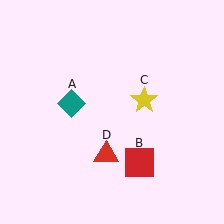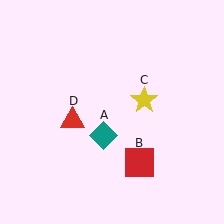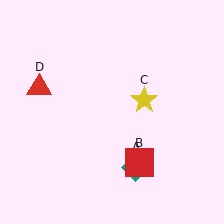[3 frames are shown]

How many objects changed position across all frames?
2 objects changed position: teal diamond (object A), red triangle (object D).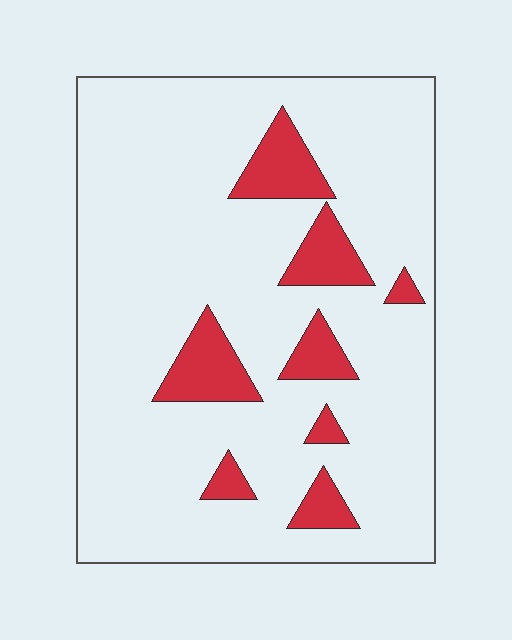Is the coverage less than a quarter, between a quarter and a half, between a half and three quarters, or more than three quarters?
Less than a quarter.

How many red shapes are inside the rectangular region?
8.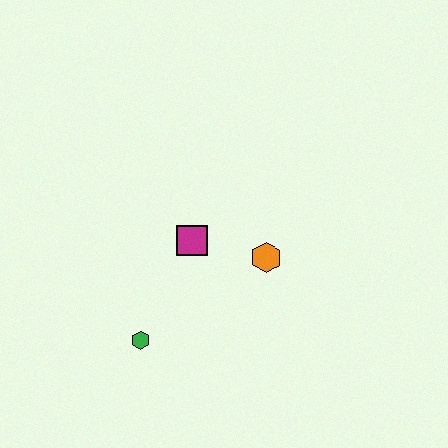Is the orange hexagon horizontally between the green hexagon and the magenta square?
No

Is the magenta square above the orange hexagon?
Yes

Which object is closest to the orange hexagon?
The magenta square is closest to the orange hexagon.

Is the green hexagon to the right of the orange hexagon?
No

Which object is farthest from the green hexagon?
The orange hexagon is farthest from the green hexagon.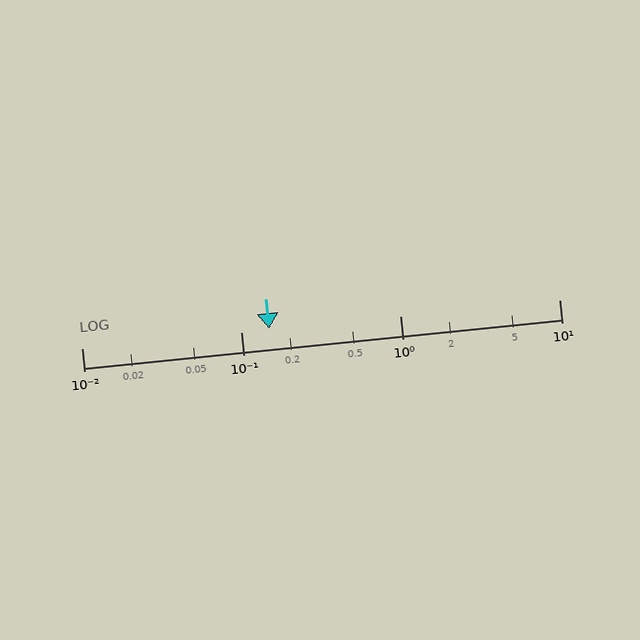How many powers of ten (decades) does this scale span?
The scale spans 3 decades, from 0.01 to 10.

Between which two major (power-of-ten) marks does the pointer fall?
The pointer is between 0.1 and 1.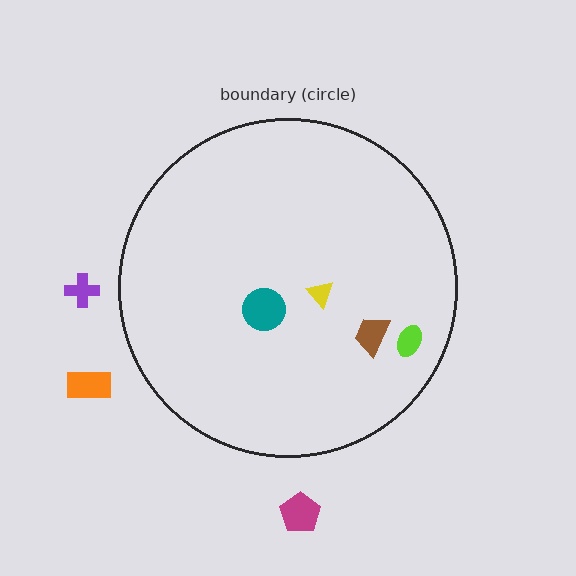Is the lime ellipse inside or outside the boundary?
Inside.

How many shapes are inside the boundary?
4 inside, 3 outside.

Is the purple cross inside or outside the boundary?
Outside.